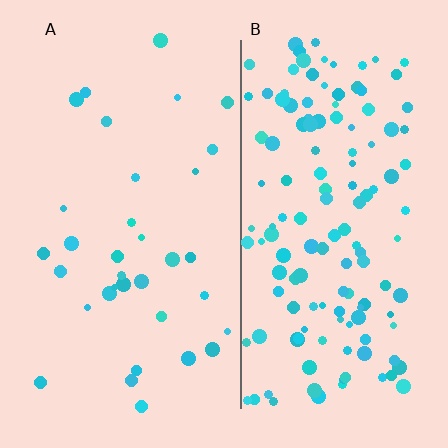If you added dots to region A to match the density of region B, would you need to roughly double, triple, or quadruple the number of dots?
Approximately quadruple.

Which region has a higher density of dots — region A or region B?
B (the right).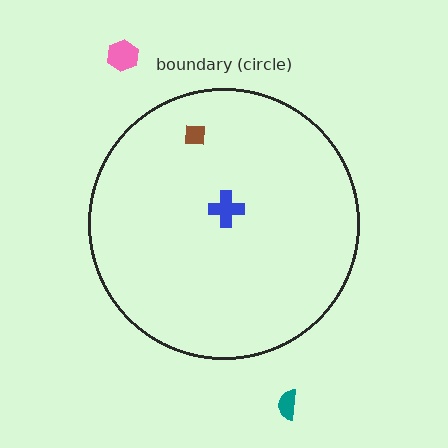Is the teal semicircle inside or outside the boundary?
Outside.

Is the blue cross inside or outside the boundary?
Inside.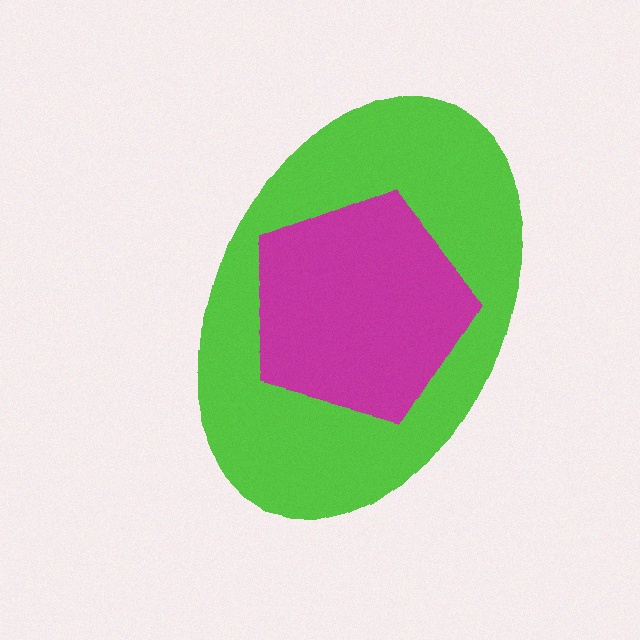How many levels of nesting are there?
2.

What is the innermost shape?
The magenta pentagon.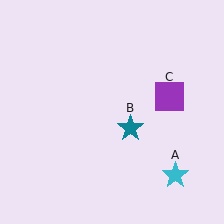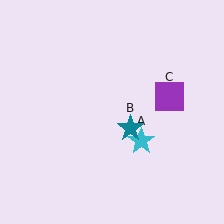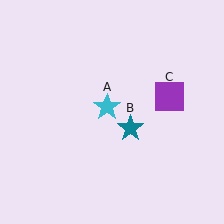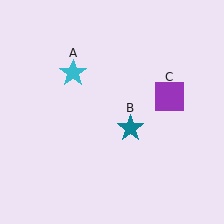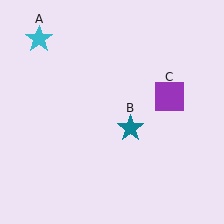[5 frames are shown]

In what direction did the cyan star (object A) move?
The cyan star (object A) moved up and to the left.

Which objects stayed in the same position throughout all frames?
Teal star (object B) and purple square (object C) remained stationary.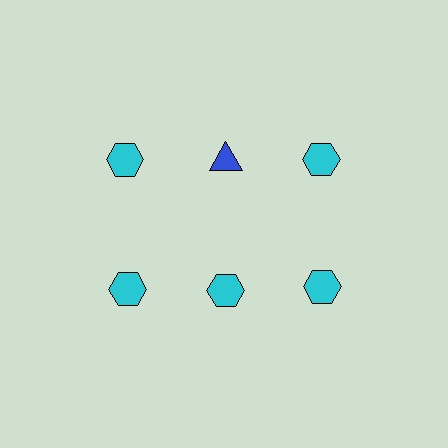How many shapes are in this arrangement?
There are 6 shapes arranged in a grid pattern.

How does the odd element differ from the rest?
It differs in both color (blue instead of cyan) and shape (triangle instead of hexagon).